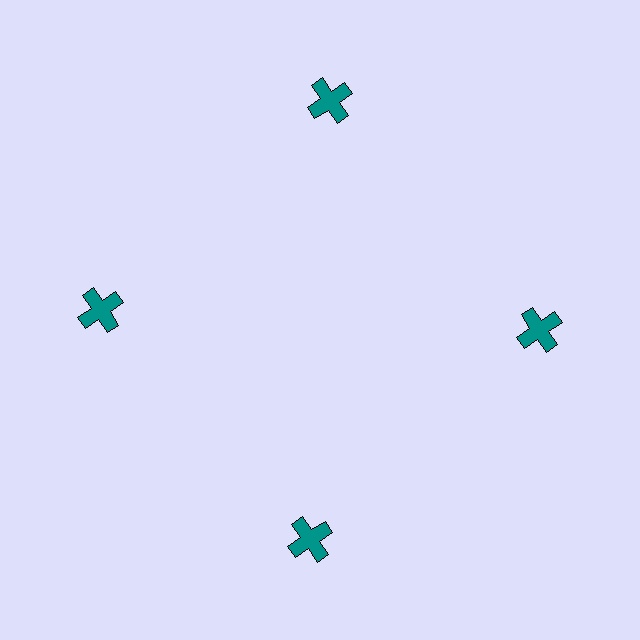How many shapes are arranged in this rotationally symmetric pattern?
There are 4 shapes, arranged in 4 groups of 1.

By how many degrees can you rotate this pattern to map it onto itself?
The pattern maps onto itself every 90 degrees of rotation.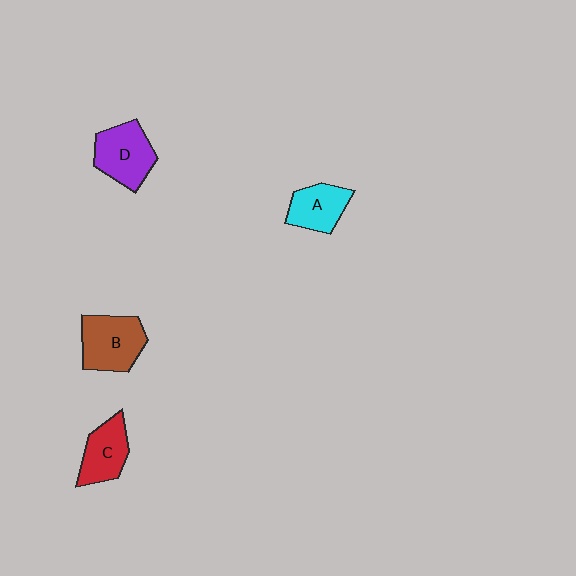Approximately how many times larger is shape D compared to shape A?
Approximately 1.3 times.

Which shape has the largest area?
Shape B (brown).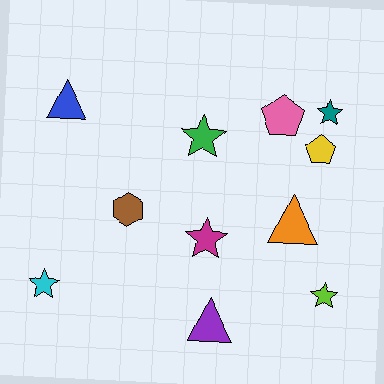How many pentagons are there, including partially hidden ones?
There are 2 pentagons.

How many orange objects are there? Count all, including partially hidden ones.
There is 1 orange object.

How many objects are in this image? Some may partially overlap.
There are 11 objects.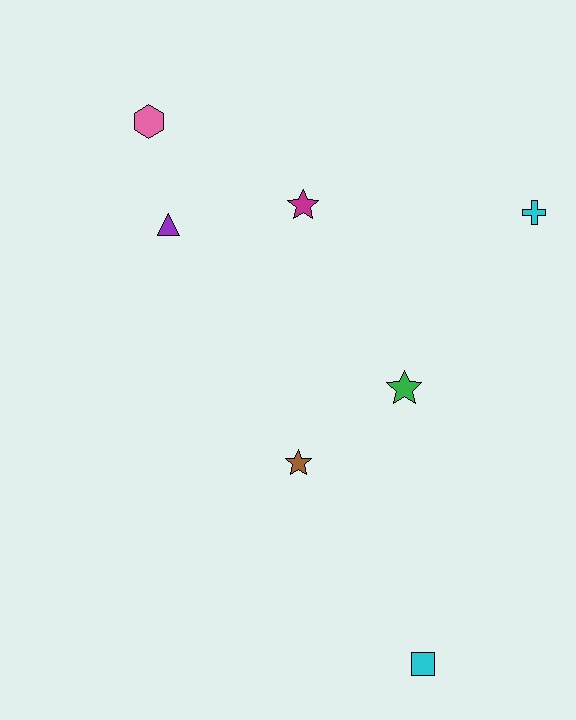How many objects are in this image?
There are 7 objects.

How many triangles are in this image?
There is 1 triangle.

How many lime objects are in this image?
There are no lime objects.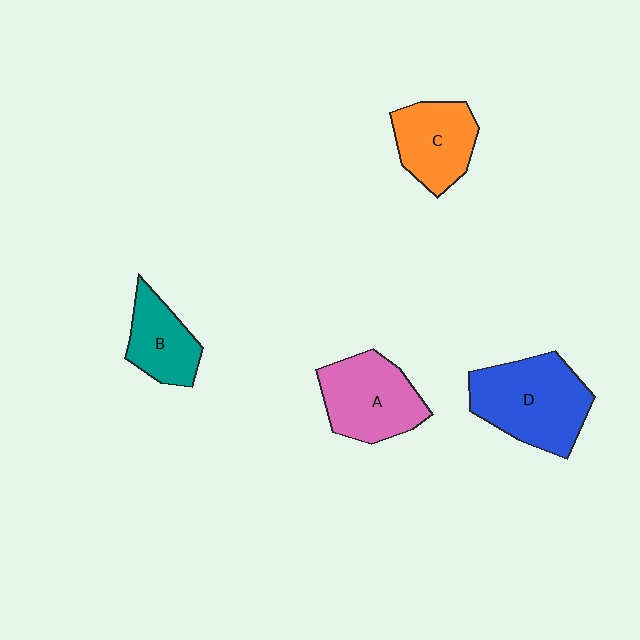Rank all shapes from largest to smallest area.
From largest to smallest: D (blue), A (pink), C (orange), B (teal).